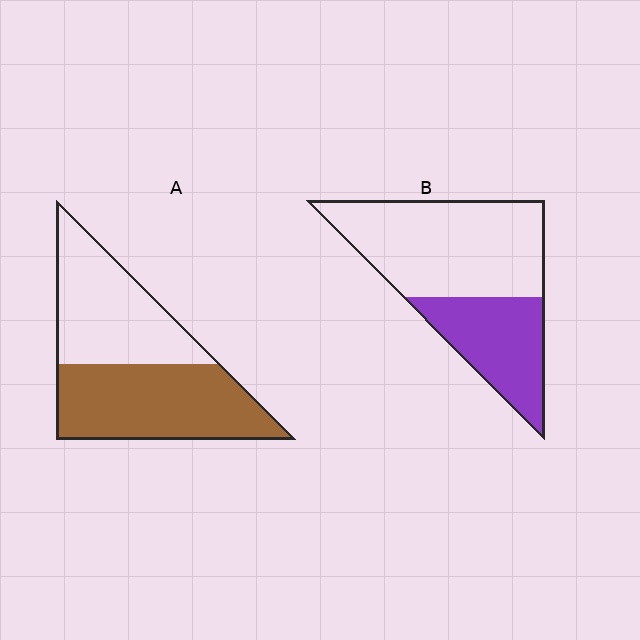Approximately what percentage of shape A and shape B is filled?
A is approximately 55% and B is approximately 35%.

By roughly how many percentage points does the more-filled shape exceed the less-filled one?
By roughly 20 percentage points (A over B).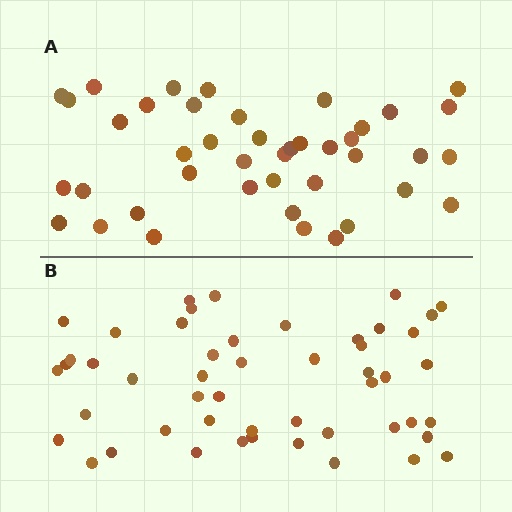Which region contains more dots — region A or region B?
Region B (the bottom region) has more dots.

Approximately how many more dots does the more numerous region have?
Region B has roughly 8 or so more dots than region A.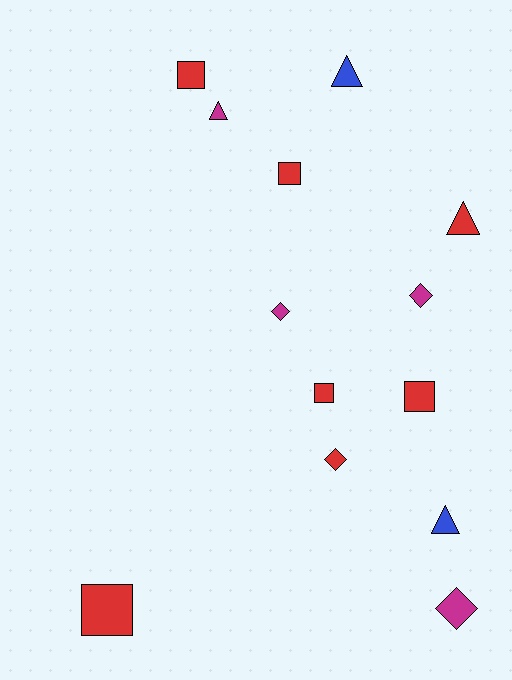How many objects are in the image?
There are 13 objects.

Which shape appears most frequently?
Square, with 5 objects.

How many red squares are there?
There are 5 red squares.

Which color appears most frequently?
Red, with 7 objects.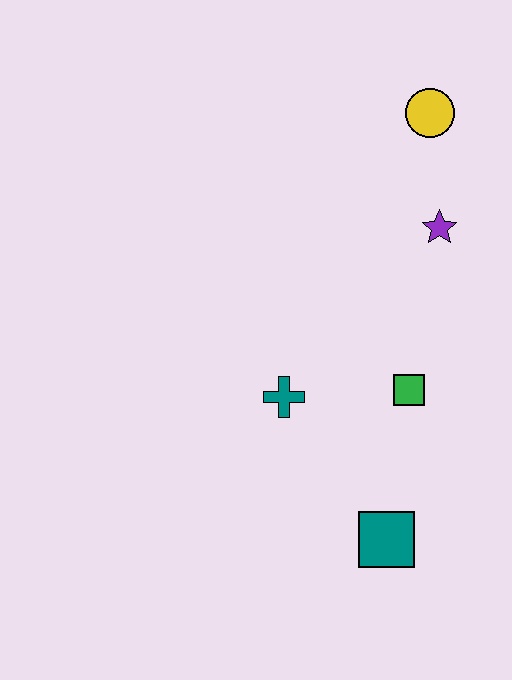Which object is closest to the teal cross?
The green square is closest to the teal cross.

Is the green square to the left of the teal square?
No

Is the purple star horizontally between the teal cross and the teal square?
No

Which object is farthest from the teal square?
The yellow circle is farthest from the teal square.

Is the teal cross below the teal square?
No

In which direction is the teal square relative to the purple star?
The teal square is below the purple star.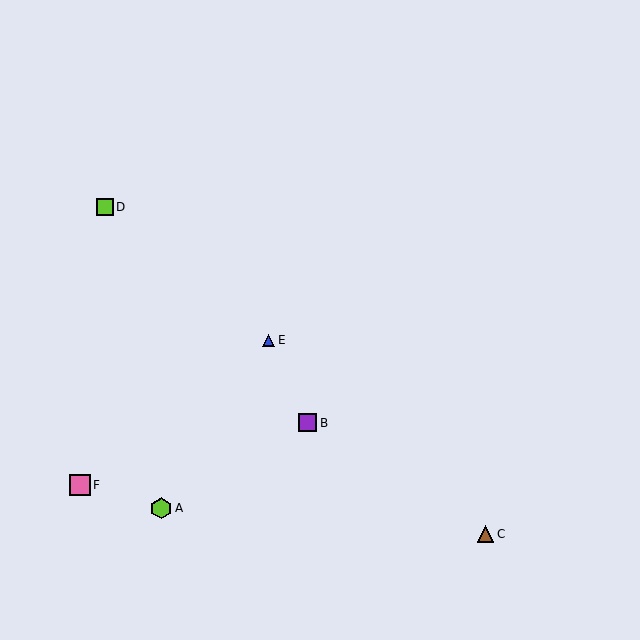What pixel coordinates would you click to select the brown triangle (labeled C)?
Click at (486, 534) to select the brown triangle C.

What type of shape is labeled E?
Shape E is a blue triangle.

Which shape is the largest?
The lime hexagon (labeled A) is the largest.